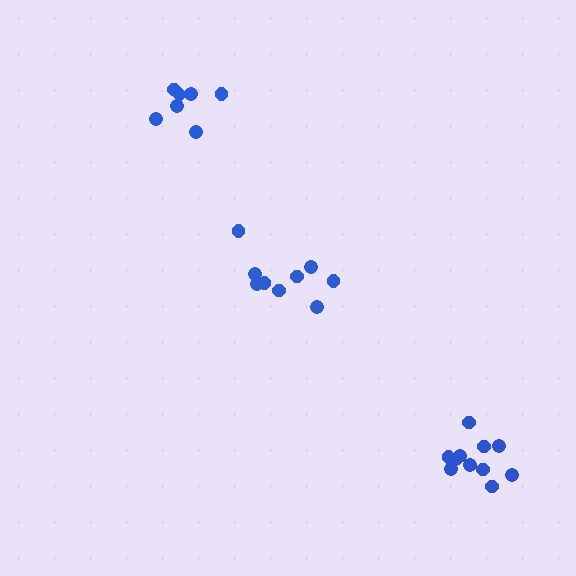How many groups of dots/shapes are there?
There are 3 groups.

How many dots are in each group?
Group 1: 9 dots, Group 2: 7 dots, Group 3: 11 dots (27 total).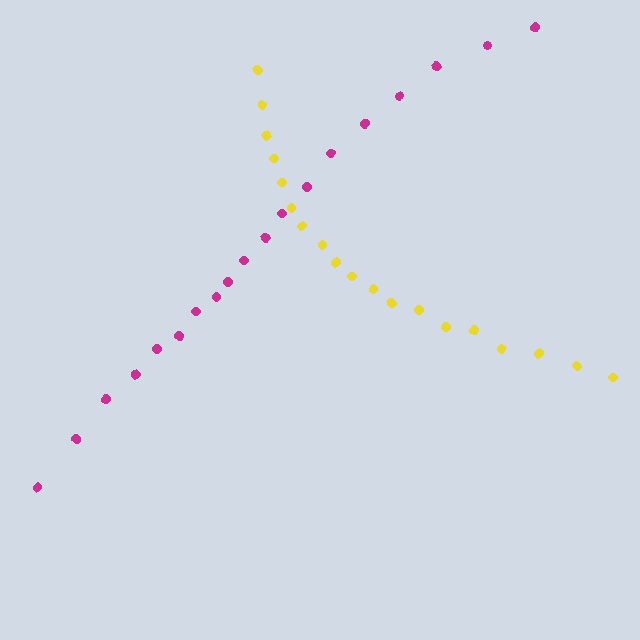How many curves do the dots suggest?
There are 2 distinct paths.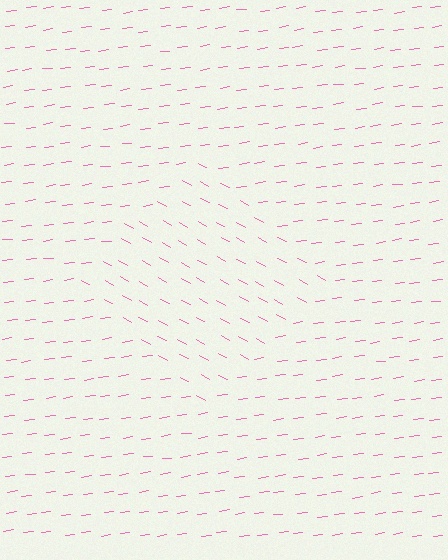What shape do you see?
I see a diamond.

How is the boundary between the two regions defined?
The boundary is defined purely by a change in line orientation (approximately 36 degrees difference). All lines are the same color and thickness.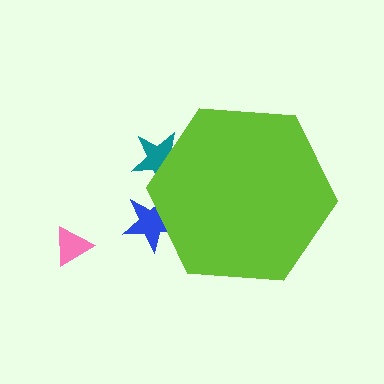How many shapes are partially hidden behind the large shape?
2 shapes are partially hidden.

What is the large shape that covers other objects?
A lime hexagon.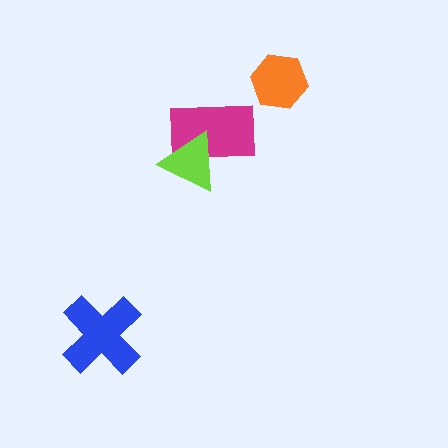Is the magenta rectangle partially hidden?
Yes, it is partially covered by another shape.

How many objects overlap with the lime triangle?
1 object overlaps with the lime triangle.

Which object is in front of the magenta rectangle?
The lime triangle is in front of the magenta rectangle.